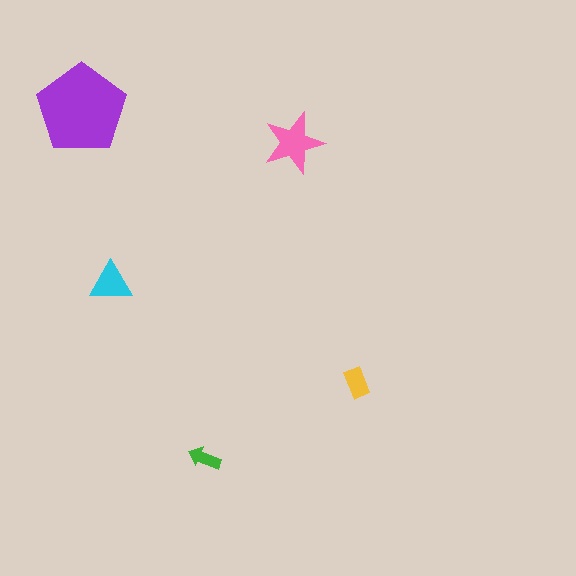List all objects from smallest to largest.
The green arrow, the yellow rectangle, the cyan triangle, the pink star, the purple pentagon.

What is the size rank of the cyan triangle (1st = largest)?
3rd.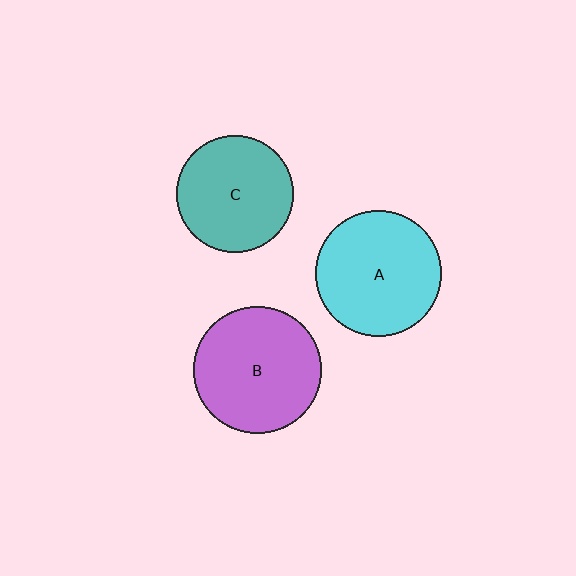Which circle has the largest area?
Circle B (purple).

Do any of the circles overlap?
No, none of the circles overlap.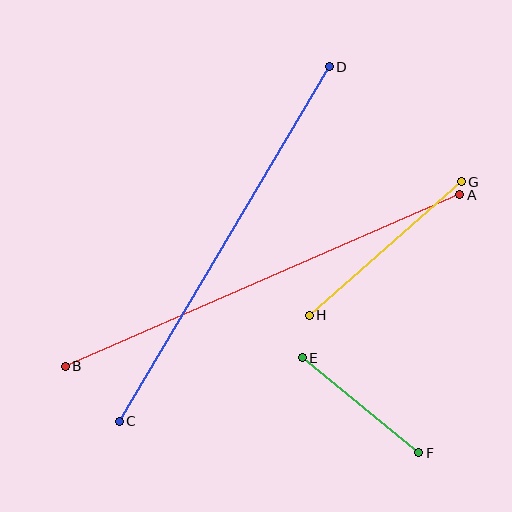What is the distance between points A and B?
The distance is approximately 430 pixels.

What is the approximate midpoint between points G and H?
The midpoint is at approximately (385, 248) pixels.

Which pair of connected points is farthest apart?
Points A and B are farthest apart.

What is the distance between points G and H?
The distance is approximately 202 pixels.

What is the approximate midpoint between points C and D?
The midpoint is at approximately (224, 244) pixels.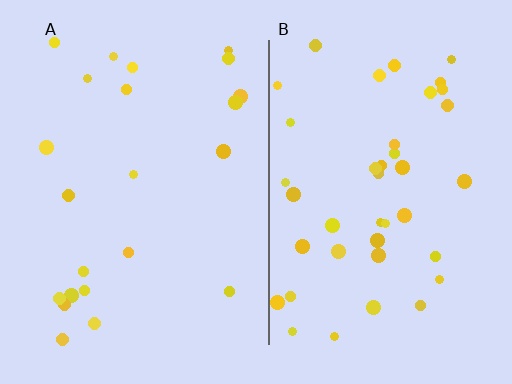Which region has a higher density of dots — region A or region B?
B (the right).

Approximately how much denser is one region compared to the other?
Approximately 1.8× — region B over region A.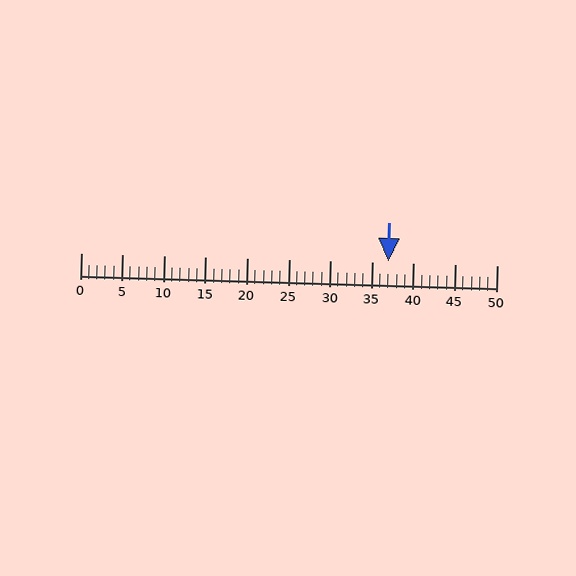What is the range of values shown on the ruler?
The ruler shows values from 0 to 50.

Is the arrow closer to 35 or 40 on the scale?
The arrow is closer to 35.